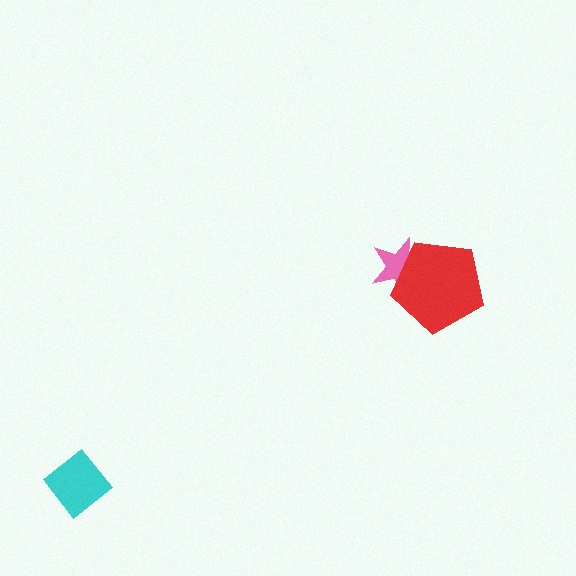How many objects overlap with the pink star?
1 object overlaps with the pink star.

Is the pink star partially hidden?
Yes, it is partially covered by another shape.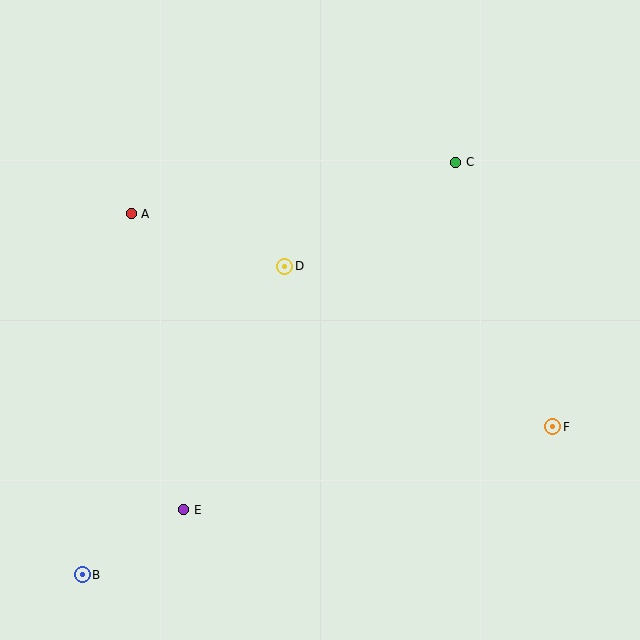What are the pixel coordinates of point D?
Point D is at (285, 266).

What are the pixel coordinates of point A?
Point A is at (131, 214).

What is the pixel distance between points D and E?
The distance between D and E is 264 pixels.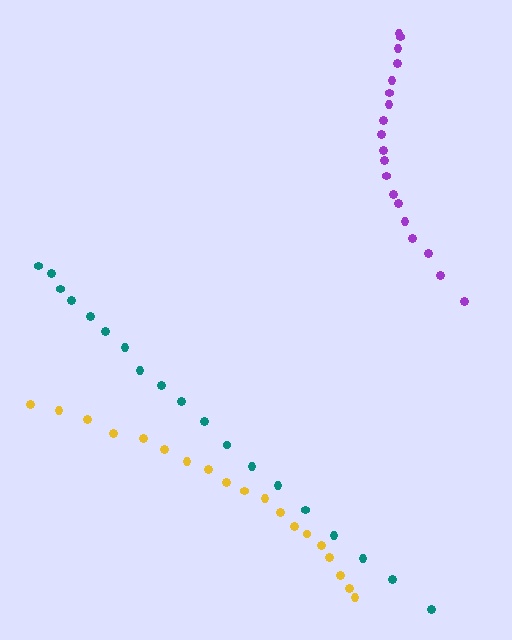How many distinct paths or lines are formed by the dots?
There are 3 distinct paths.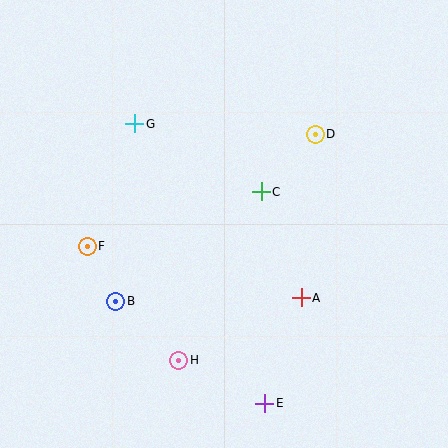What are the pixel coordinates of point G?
Point G is at (135, 124).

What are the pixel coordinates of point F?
Point F is at (87, 246).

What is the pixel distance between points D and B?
The distance between D and B is 260 pixels.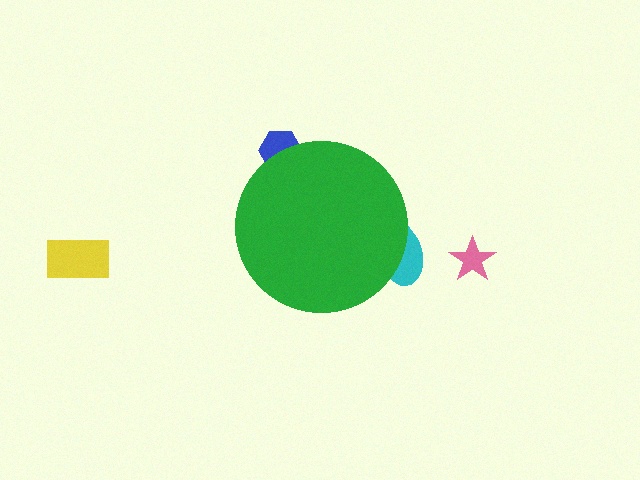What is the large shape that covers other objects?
A green circle.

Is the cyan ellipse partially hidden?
Yes, the cyan ellipse is partially hidden behind the green circle.